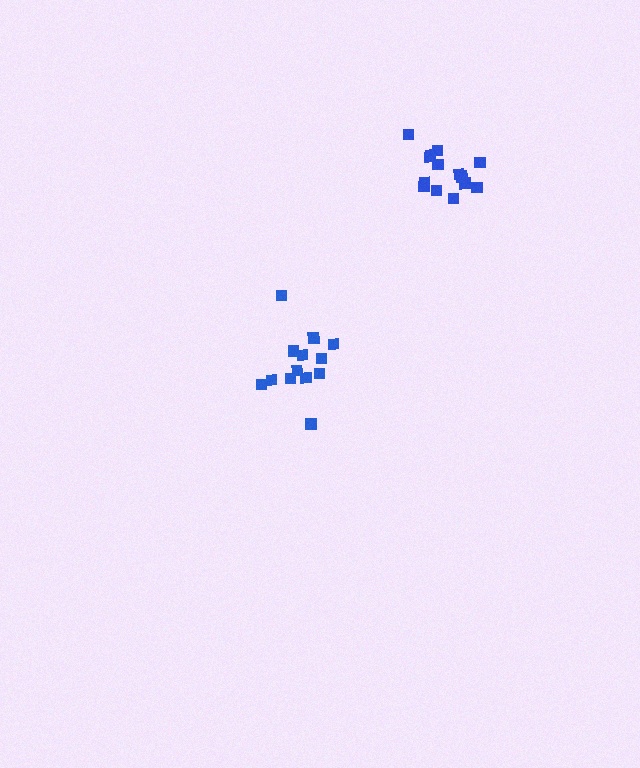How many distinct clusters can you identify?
There are 2 distinct clusters.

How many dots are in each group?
Group 1: 13 dots, Group 2: 14 dots (27 total).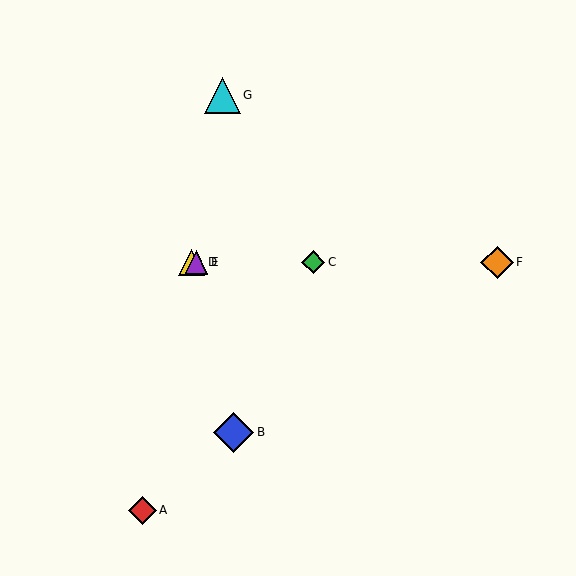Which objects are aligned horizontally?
Objects C, D, E, F are aligned horizontally.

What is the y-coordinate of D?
Object D is at y≈262.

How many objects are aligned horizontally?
4 objects (C, D, E, F) are aligned horizontally.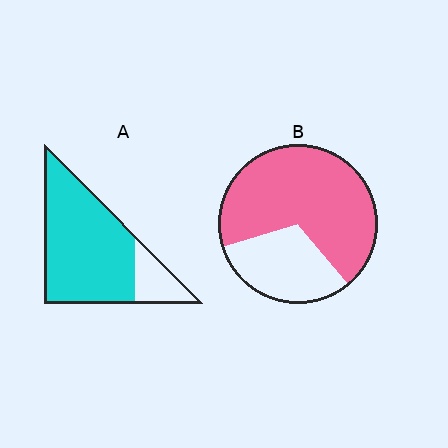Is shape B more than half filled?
Yes.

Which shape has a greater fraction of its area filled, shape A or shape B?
Shape A.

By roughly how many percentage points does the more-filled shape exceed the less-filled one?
By roughly 15 percentage points (A over B).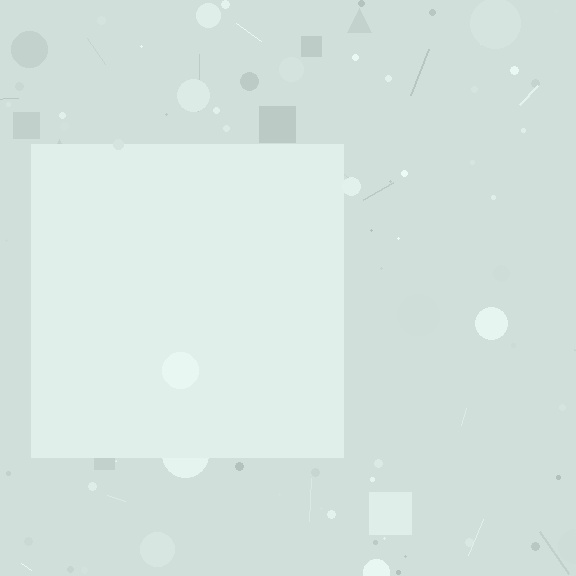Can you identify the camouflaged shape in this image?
The camouflaged shape is a square.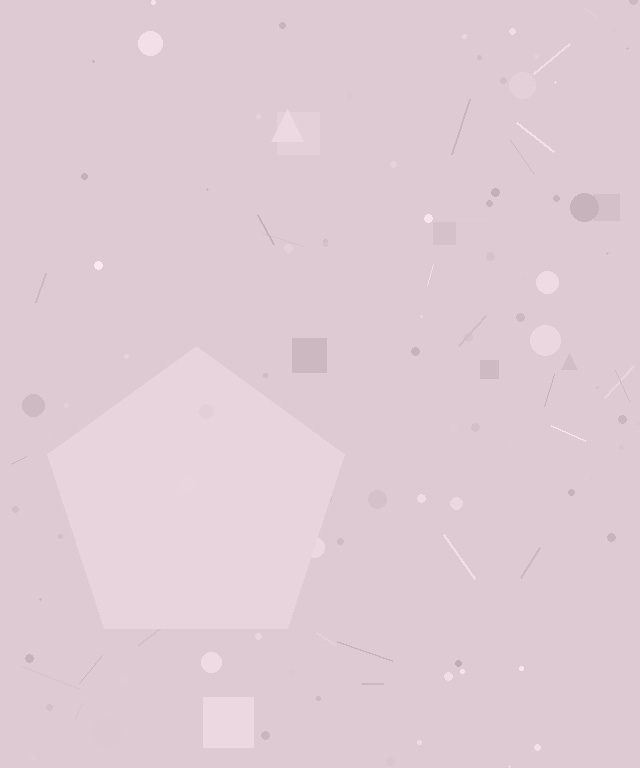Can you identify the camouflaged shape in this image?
The camouflaged shape is a pentagon.